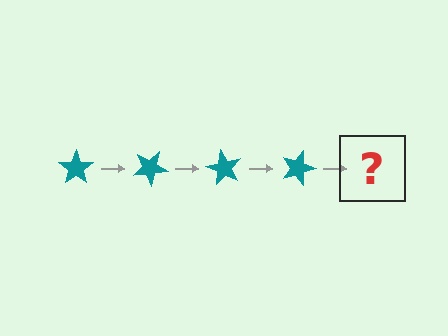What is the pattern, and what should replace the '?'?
The pattern is that the star rotates 30 degrees each step. The '?' should be a teal star rotated 120 degrees.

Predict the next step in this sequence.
The next step is a teal star rotated 120 degrees.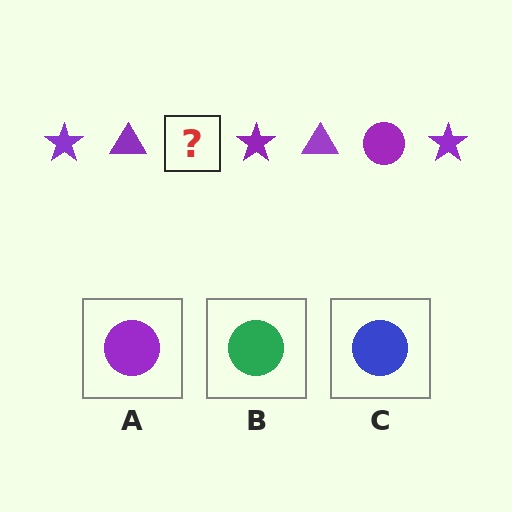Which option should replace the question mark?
Option A.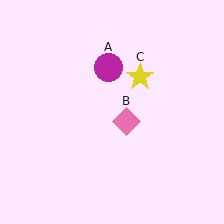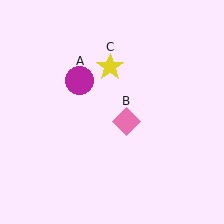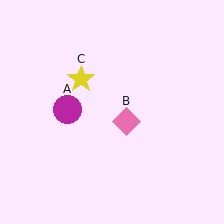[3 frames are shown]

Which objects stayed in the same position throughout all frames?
Pink diamond (object B) remained stationary.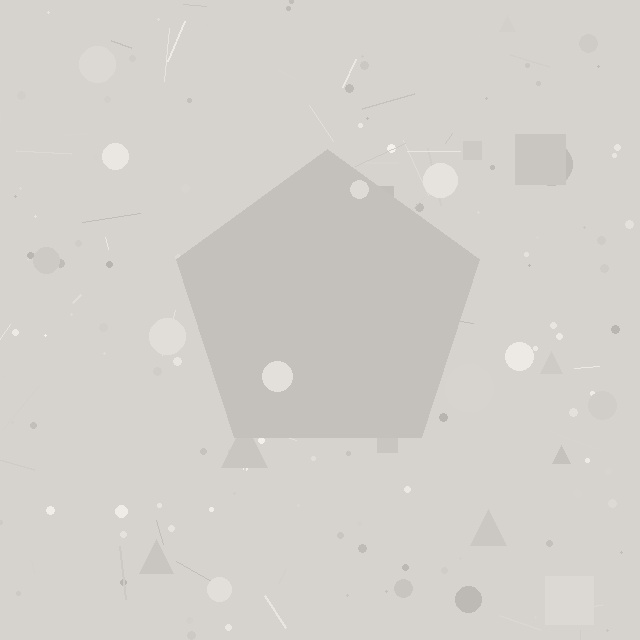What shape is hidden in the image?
A pentagon is hidden in the image.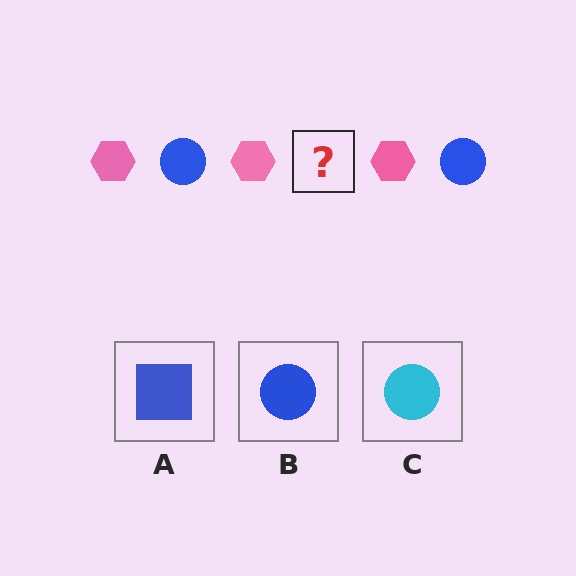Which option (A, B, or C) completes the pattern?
B.